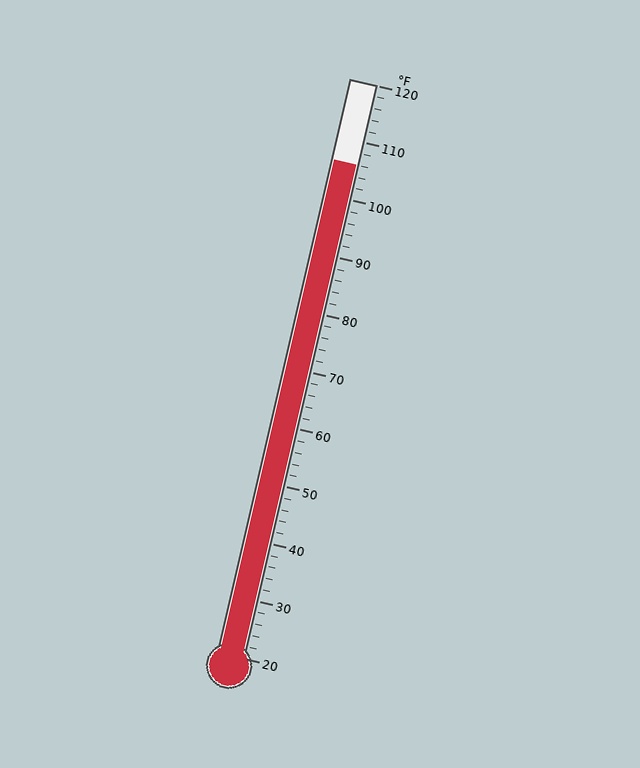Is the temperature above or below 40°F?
The temperature is above 40°F.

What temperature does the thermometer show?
The thermometer shows approximately 106°F.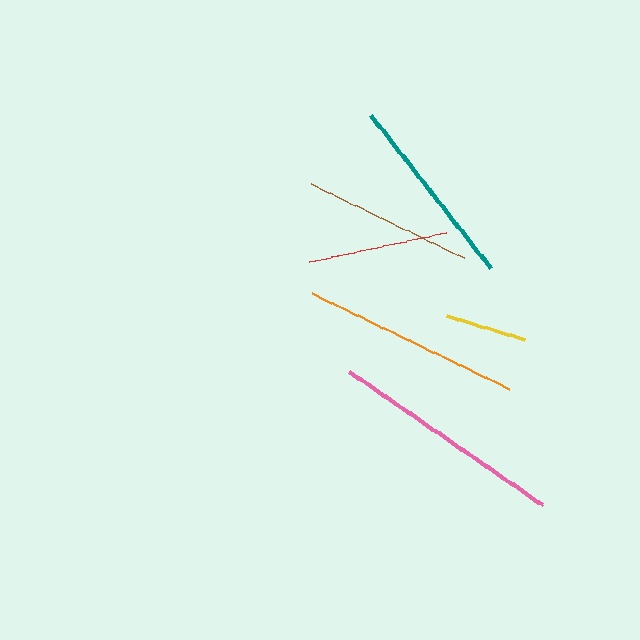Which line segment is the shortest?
The yellow line is the shortest at approximately 81 pixels.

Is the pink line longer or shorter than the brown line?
The pink line is longer than the brown line.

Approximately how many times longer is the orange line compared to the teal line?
The orange line is approximately 1.1 times the length of the teal line.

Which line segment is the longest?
The pink line is the longest at approximately 235 pixels.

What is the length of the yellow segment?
The yellow segment is approximately 81 pixels long.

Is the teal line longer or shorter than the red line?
The teal line is longer than the red line.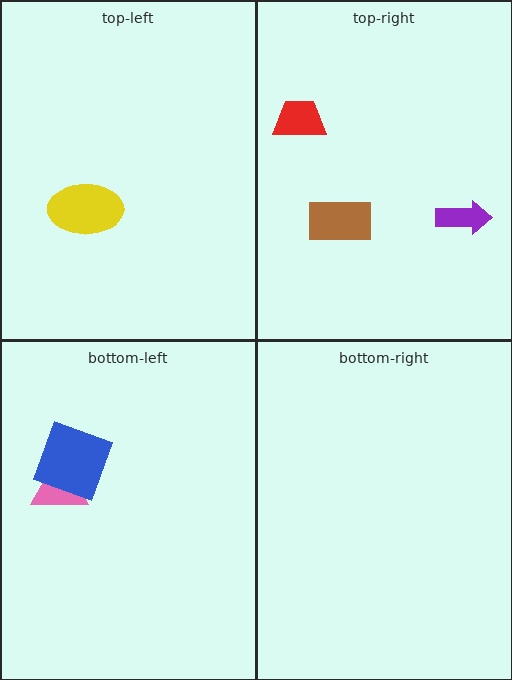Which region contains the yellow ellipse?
The top-left region.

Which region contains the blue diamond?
The bottom-left region.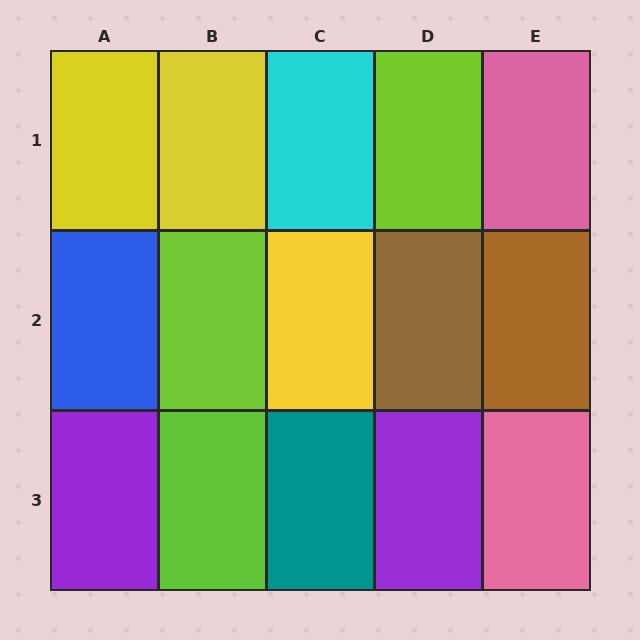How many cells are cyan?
1 cell is cyan.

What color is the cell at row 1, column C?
Cyan.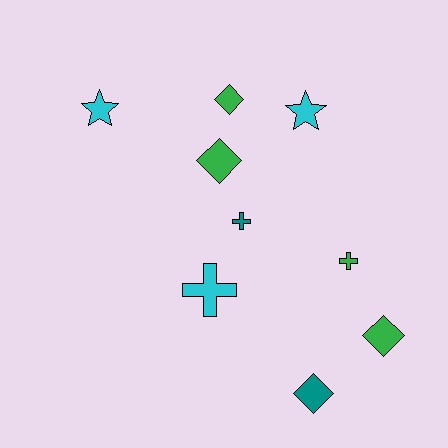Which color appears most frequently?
Green, with 4 objects.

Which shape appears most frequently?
Diamond, with 4 objects.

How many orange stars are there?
There are no orange stars.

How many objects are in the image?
There are 9 objects.